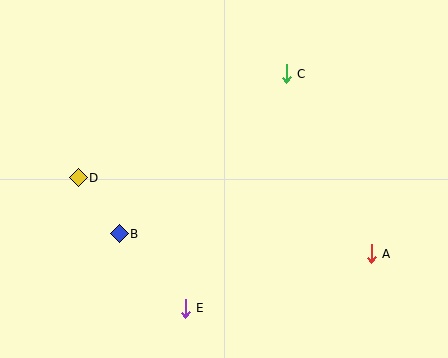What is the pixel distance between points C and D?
The distance between C and D is 233 pixels.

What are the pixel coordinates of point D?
Point D is at (78, 178).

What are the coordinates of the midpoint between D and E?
The midpoint between D and E is at (132, 243).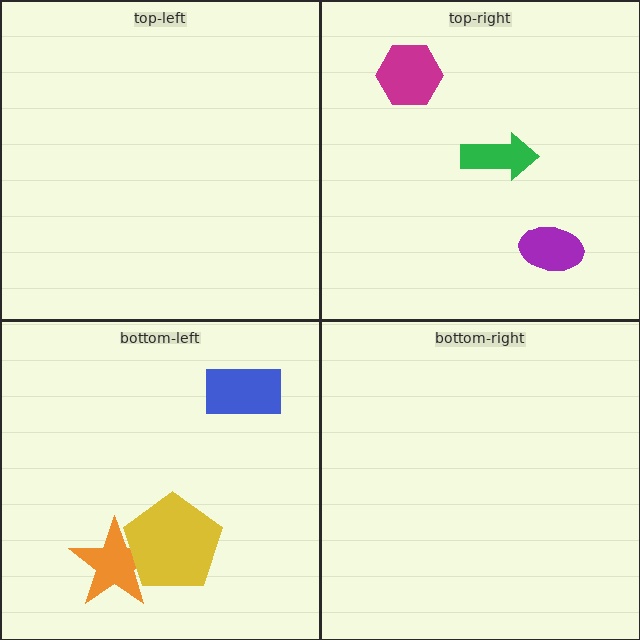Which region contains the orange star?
The bottom-left region.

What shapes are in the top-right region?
The magenta hexagon, the green arrow, the purple ellipse.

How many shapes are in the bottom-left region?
3.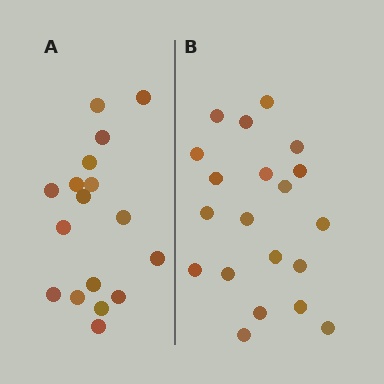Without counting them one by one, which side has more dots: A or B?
Region B (the right region) has more dots.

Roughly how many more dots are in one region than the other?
Region B has just a few more — roughly 2 or 3 more dots than region A.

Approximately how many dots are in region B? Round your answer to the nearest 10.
About 20 dots.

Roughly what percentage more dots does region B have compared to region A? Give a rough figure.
About 20% more.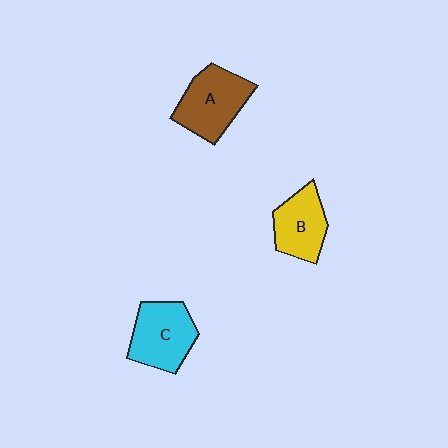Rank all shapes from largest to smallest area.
From largest to smallest: A (brown), C (cyan), B (yellow).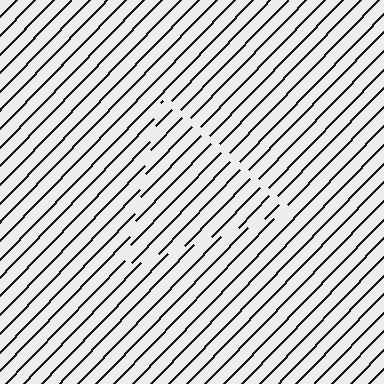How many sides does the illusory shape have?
3 sides — the line-ends trace a triangle.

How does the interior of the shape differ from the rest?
The interior of the shape contains the same grating, shifted by half a period — the contour is defined by the phase discontinuity where line-ends from the inner and outer gratings abut.